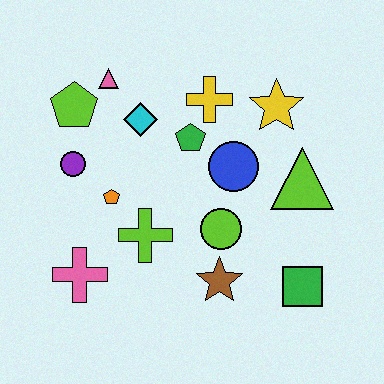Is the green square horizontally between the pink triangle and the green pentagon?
No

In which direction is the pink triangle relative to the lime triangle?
The pink triangle is to the left of the lime triangle.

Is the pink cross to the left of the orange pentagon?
Yes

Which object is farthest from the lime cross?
The yellow star is farthest from the lime cross.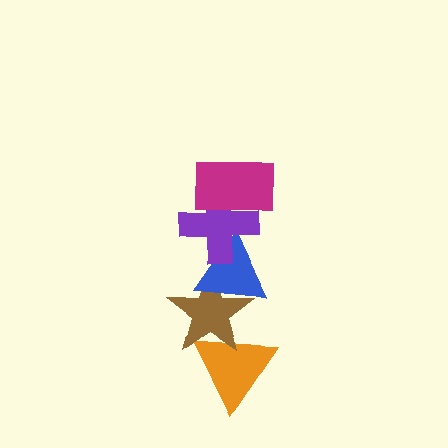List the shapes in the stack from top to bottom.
From top to bottom: the magenta rectangle, the purple cross, the blue triangle, the brown star, the orange triangle.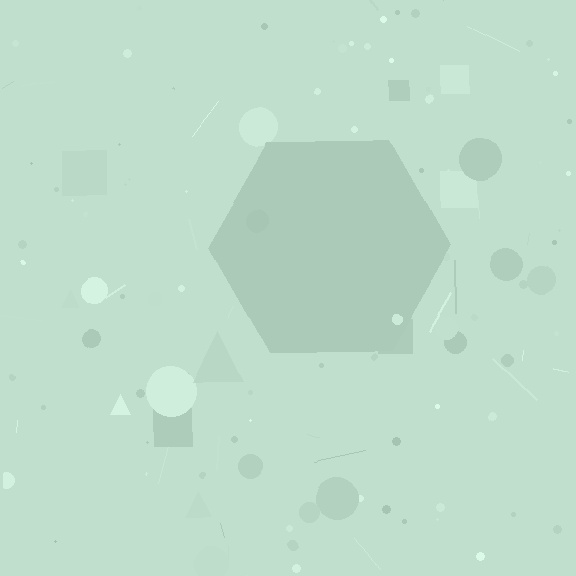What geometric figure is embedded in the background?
A hexagon is embedded in the background.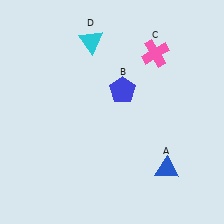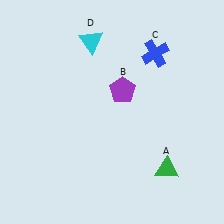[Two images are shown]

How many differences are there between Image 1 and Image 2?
There are 3 differences between the two images.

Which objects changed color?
A changed from blue to green. B changed from blue to purple. C changed from pink to blue.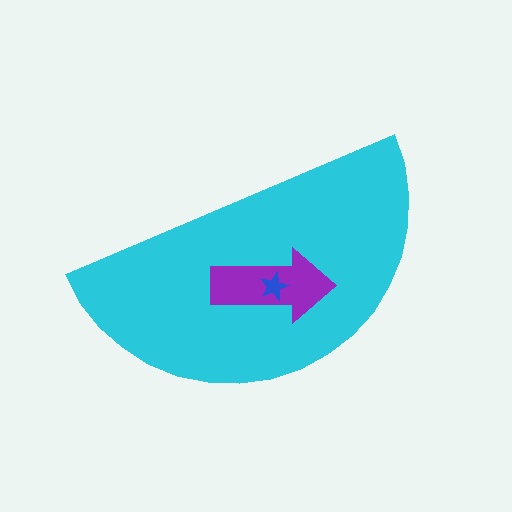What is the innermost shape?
The blue star.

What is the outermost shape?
The cyan semicircle.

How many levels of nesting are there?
3.